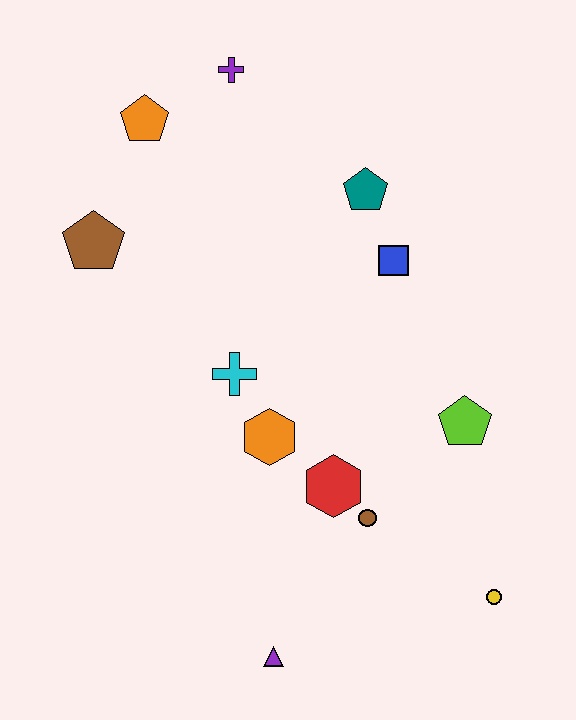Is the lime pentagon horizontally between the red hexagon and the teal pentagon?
No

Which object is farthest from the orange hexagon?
The purple cross is farthest from the orange hexagon.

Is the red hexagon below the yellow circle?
No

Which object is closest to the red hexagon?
The brown circle is closest to the red hexagon.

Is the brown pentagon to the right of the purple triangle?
No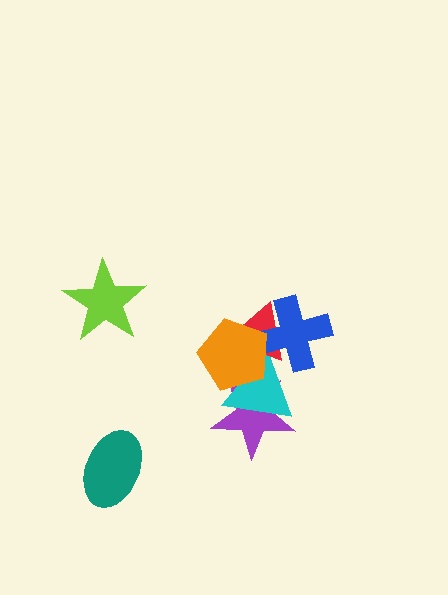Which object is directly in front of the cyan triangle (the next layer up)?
The red triangle is directly in front of the cyan triangle.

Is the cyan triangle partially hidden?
Yes, it is partially covered by another shape.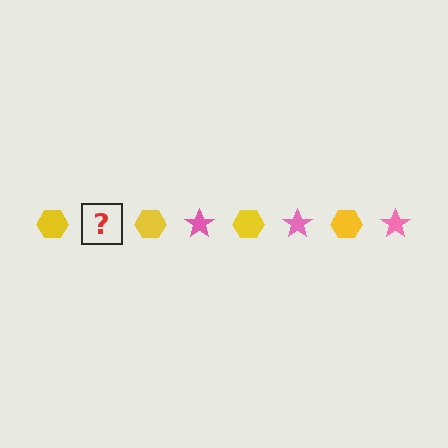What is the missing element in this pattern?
The missing element is a pink star.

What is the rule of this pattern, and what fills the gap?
The rule is that the pattern alternates between yellow hexagon and pink star. The gap should be filled with a pink star.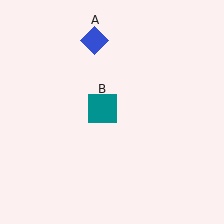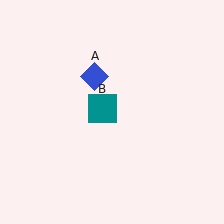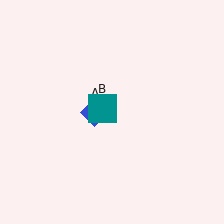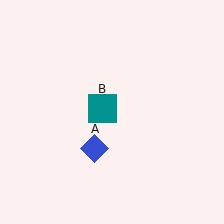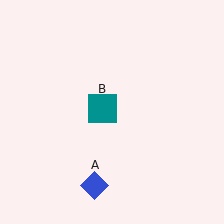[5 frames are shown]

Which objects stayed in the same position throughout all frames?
Teal square (object B) remained stationary.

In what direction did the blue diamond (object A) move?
The blue diamond (object A) moved down.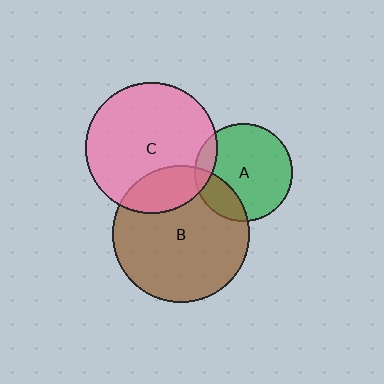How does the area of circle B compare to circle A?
Approximately 2.0 times.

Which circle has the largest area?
Circle B (brown).